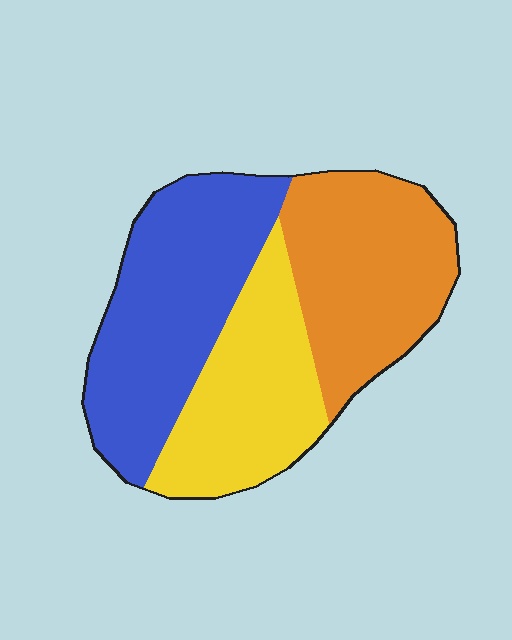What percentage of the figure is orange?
Orange covers around 35% of the figure.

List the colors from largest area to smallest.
From largest to smallest: blue, orange, yellow.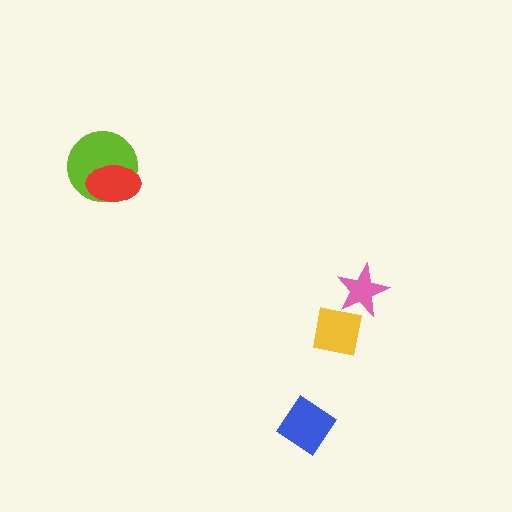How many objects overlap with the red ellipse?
1 object overlaps with the red ellipse.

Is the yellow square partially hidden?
Yes, it is partially covered by another shape.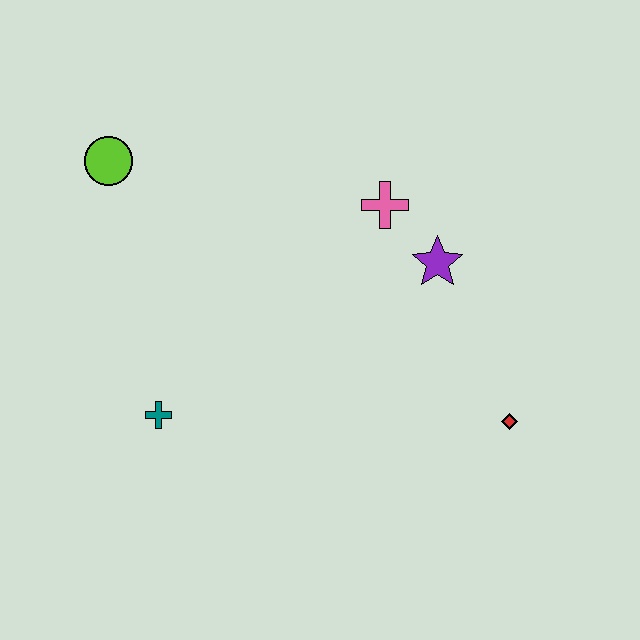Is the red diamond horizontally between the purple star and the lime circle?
No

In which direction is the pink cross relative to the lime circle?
The pink cross is to the right of the lime circle.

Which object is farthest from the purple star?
The lime circle is farthest from the purple star.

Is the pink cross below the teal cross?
No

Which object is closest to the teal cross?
The lime circle is closest to the teal cross.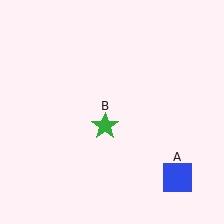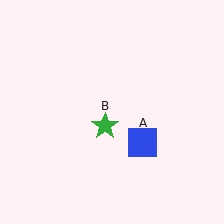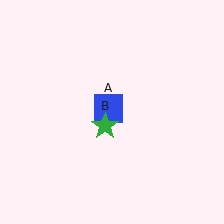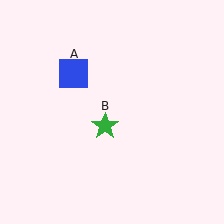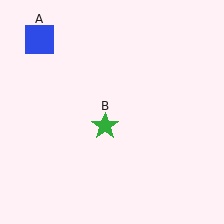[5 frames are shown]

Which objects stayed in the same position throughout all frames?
Green star (object B) remained stationary.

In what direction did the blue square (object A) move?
The blue square (object A) moved up and to the left.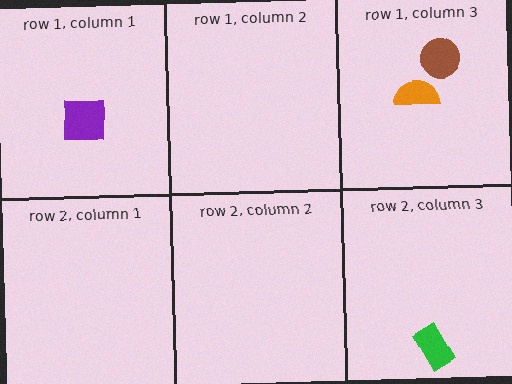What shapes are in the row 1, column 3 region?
The brown circle, the orange semicircle.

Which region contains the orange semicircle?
The row 1, column 3 region.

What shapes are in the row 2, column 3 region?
The green rectangle.